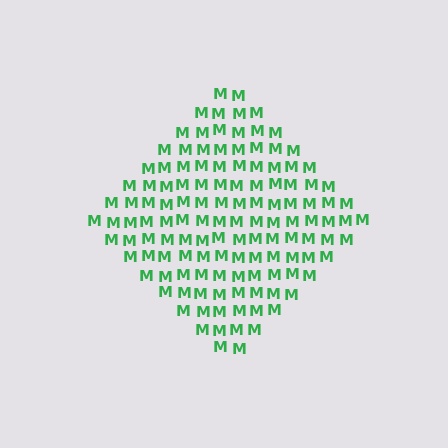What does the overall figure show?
The overall figure shows a diamond.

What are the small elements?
The small elements are letter M's.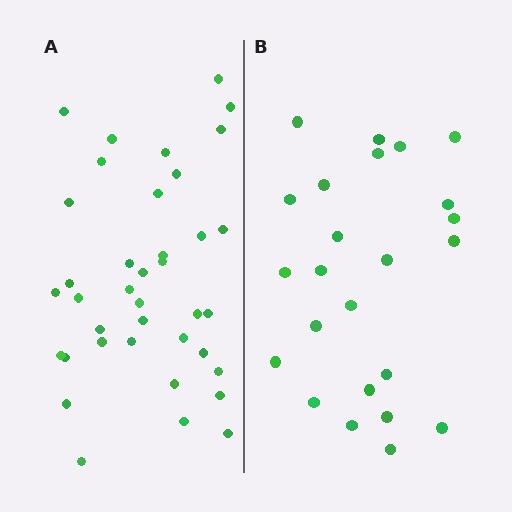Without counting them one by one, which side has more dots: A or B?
Region A (the left region) has more dots.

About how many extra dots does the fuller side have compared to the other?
Region A has approximately 15 more dots than region B.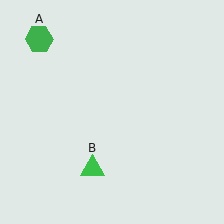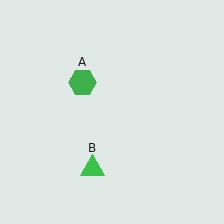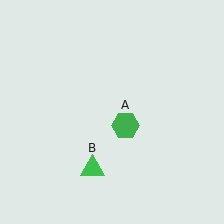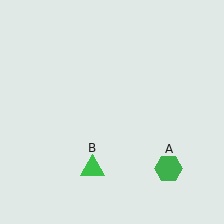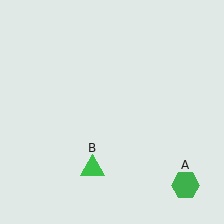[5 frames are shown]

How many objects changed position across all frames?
1 object changed position: green hexagon (object A).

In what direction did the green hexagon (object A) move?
The green hexagon (object A) moved down and to the right.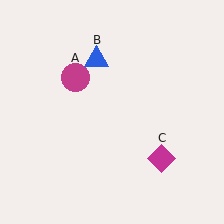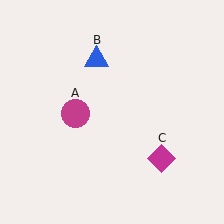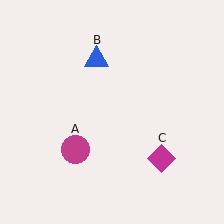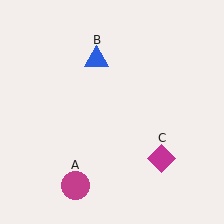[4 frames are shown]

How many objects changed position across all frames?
1 object changed position: magenta circle (object A).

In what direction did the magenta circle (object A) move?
The magenta circle (object A) moved down.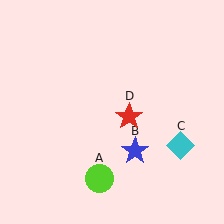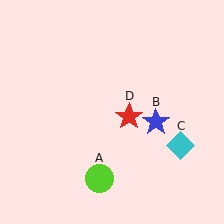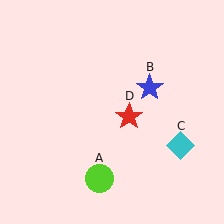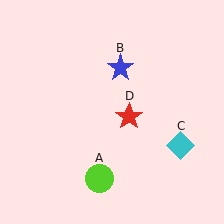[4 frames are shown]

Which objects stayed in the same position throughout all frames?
Lime circle (object A) and cyan diamond (object C) and red star (object D) remained stationary.